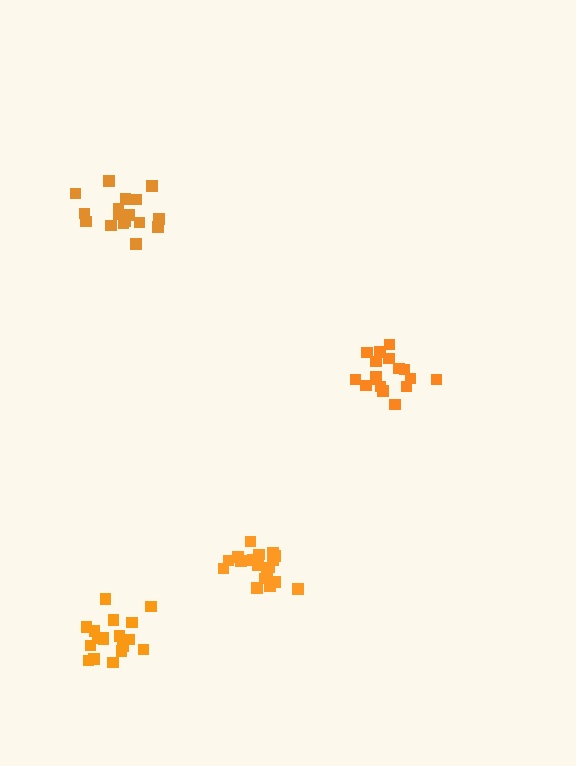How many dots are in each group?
Group 1: 19 dots, Group 2: 17 dots, Group 3: 18 dots, Group 4: 21 dots (75 total).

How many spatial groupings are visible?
There are 4 spatial groupings.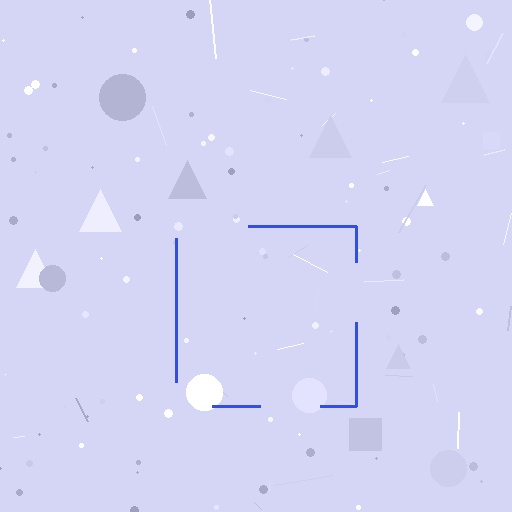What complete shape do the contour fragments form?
The contour fragments form a square.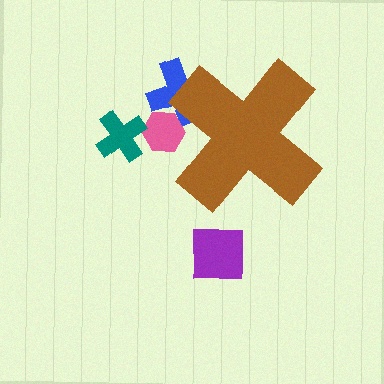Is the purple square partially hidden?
No, the purple square is fully visible.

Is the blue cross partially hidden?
Yes, the blue cross is partially hidden behind the brown cross.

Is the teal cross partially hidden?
No, the teal cross is fully visible.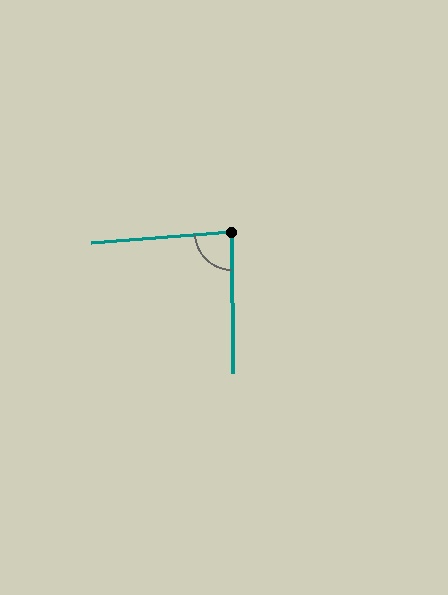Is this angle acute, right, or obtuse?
It is approximately a right angle.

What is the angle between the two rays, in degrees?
Approximately 86 degrees.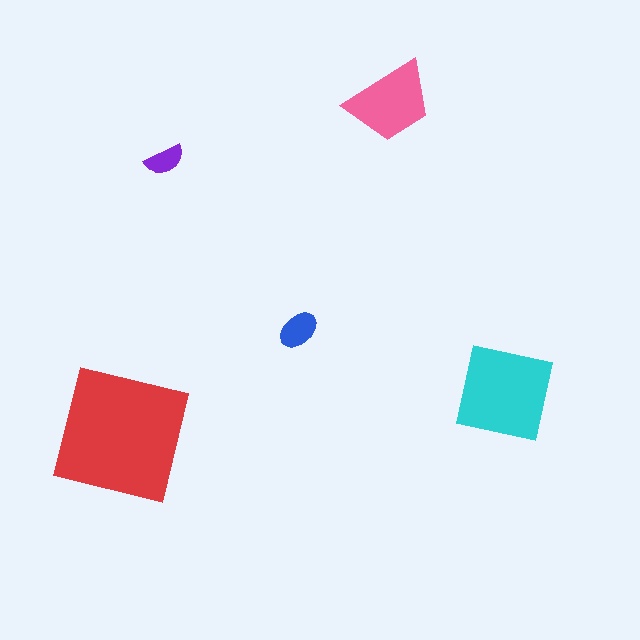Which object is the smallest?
The purple semicircle.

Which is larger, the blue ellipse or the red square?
The red square.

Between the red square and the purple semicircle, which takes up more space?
The red square.